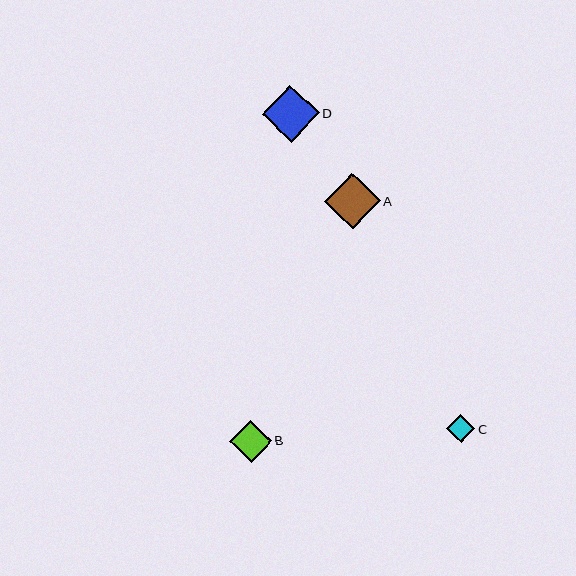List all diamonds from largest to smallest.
From largest to smallest: D, A, B, C.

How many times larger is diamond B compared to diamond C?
Diamond B is approximately 1.5 times the size of diamond C.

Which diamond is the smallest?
Diamond C is the smallest with a size of approximately 28 pixels.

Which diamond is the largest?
Diamond D is the largest with a size of approximately 57 pixels.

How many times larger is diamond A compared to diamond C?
Diamond A is approximately 2.0 times the size of diamond C.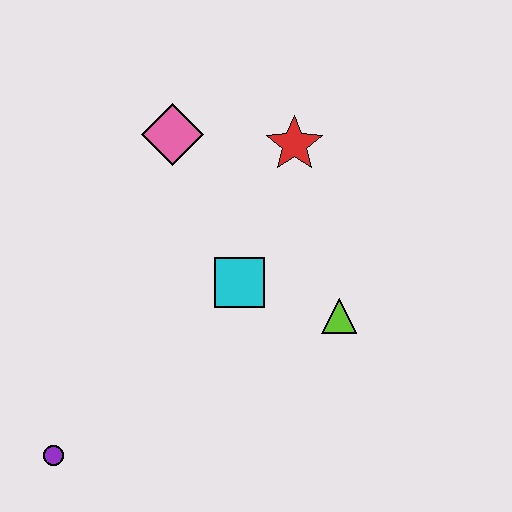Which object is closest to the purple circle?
The cyan square is closest to the purple circle.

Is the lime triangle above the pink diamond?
No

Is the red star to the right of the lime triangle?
No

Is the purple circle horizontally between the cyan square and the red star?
No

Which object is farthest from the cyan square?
The purple circle is farthest from the cyan square.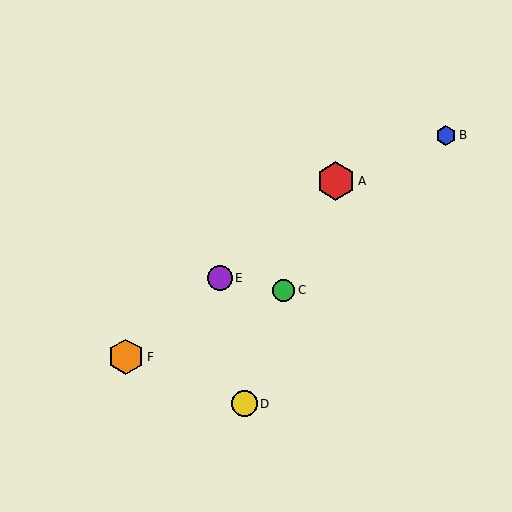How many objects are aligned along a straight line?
3 objects (A, E, F) are aligned along a straight line.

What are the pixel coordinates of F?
Object F is at (126, 357).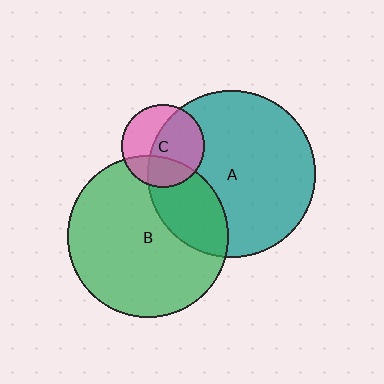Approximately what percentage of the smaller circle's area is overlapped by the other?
Approximately 30%.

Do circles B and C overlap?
Yes.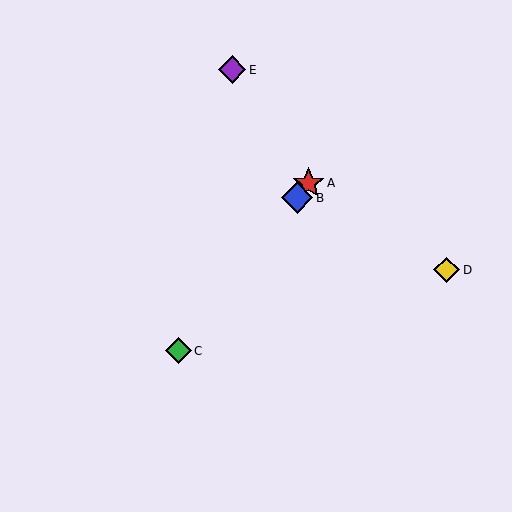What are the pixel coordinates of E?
Object E is at (232, 70).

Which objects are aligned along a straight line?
Objects A, B, C are aligned along a straight line.